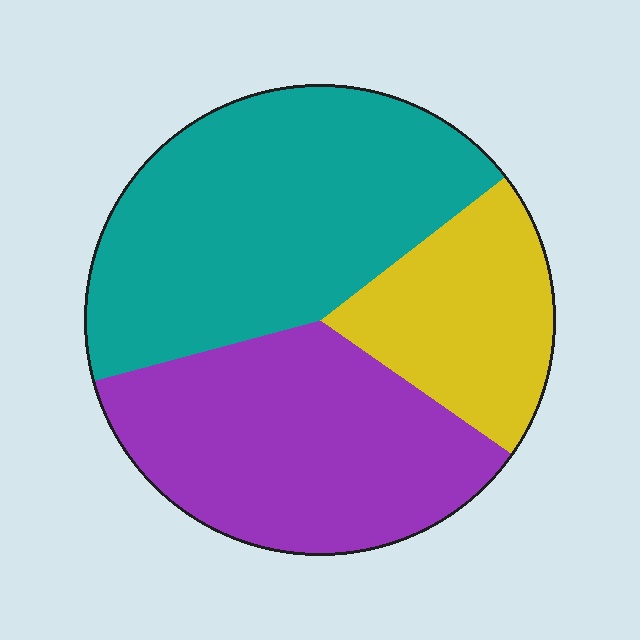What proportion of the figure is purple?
Purple covers 36% of the figure.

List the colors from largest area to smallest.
From largest to smallest: teal, purple, yellow.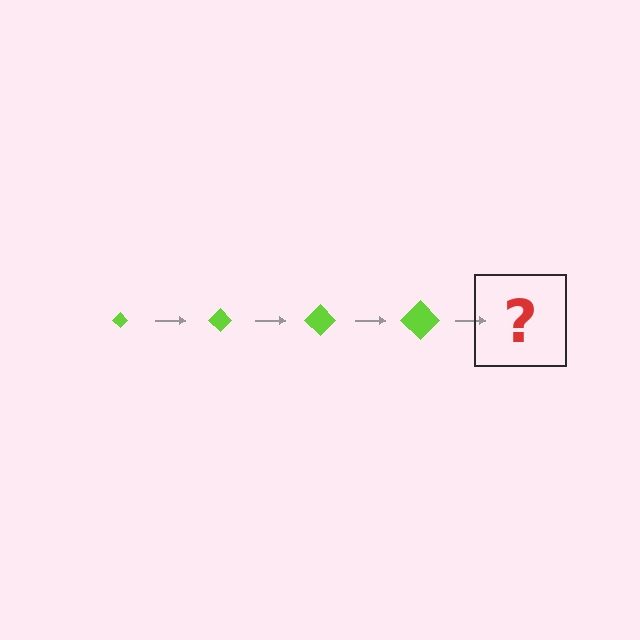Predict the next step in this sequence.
The next step is a lime diamond, larger than the previous one.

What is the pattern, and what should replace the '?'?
The pattern is that the diamond gets progressively larger each step. The '?' should be a lime diamond, larger than the previous one.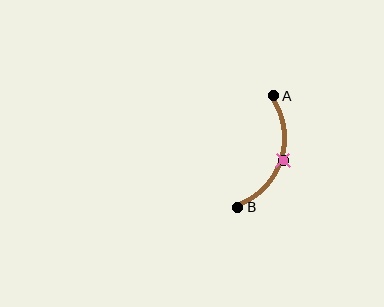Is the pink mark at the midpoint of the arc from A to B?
Yes. The pink mark lies on the arc at equal arc-length from both A and B — it is the arc midpoint.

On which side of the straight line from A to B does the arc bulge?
The arc bulges to the right of the straight line connecting A and B.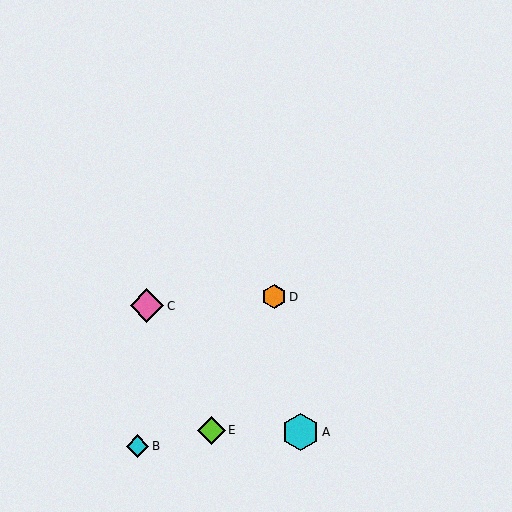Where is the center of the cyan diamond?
The center of the cyan diamond is at (137, 446).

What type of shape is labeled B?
Shape B is a cyan diamond.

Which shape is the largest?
The cyan hexagon (labeled A) is the largest.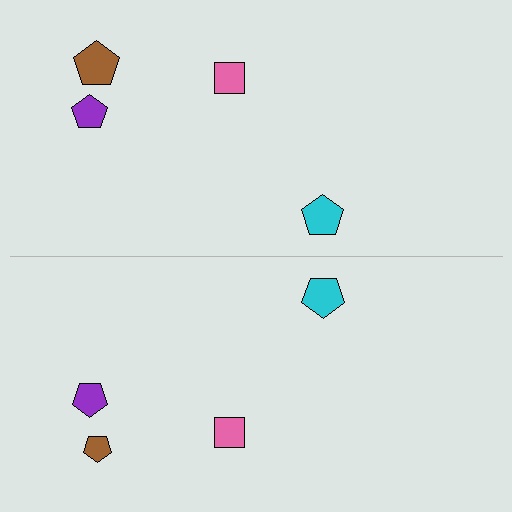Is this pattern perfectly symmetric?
No, the pattern is not perfectly symmetric. The brown pentagon on the bottom side has a different size than its mirror counterpart.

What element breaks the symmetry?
The brown pentagon on the bottom side has a different size than its mirror counterpart.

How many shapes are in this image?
There are 8 shapes in this image.